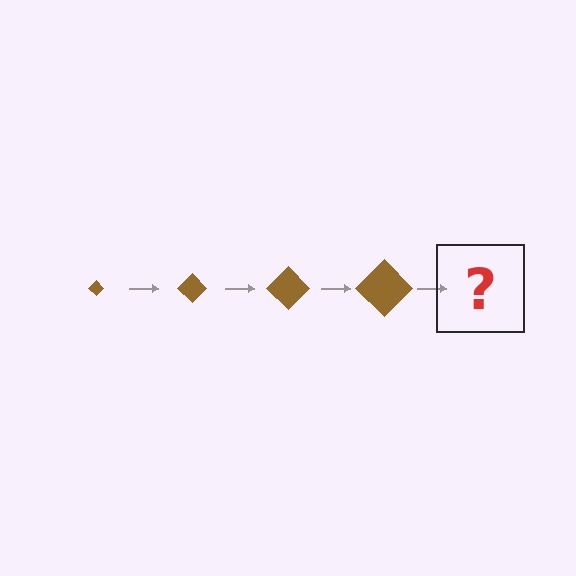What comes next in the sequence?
The next element should be a brown diamond, larger than the previous one.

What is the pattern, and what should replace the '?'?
The pattern is that the diamond gets progressively larger each step. The '?' should be a brown diamond, larger than the previous one.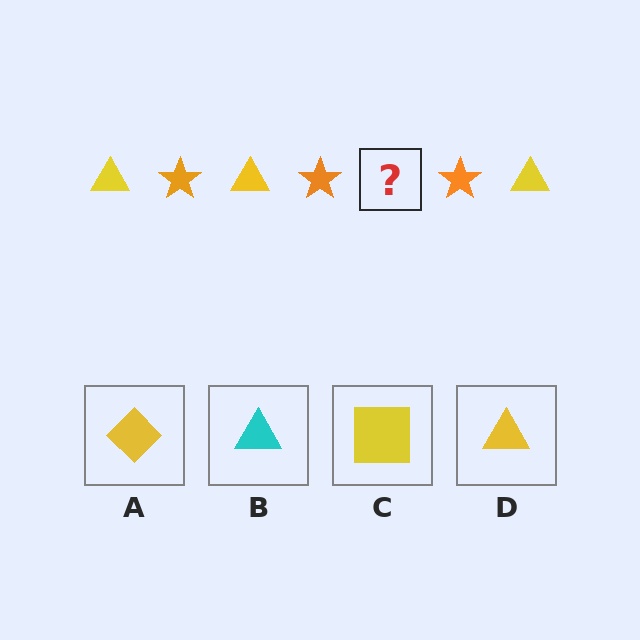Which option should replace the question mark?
Option D.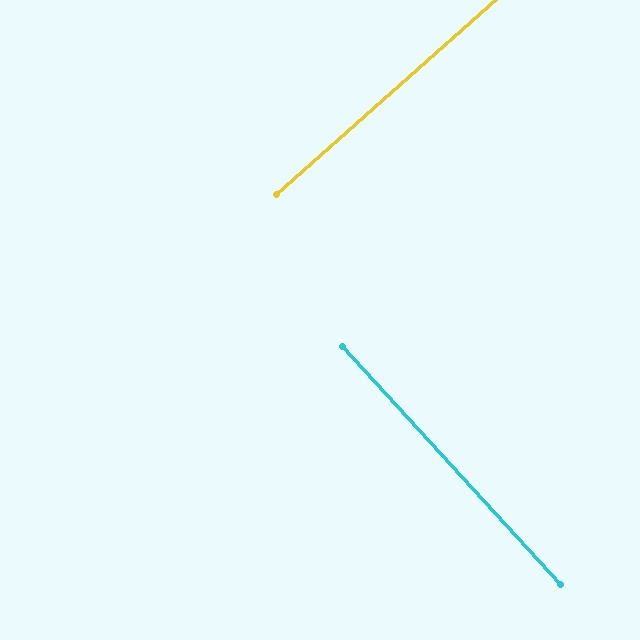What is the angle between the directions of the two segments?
Approximately 89 degrees.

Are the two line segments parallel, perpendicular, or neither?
Perpendicular — they meet at approximately 89°.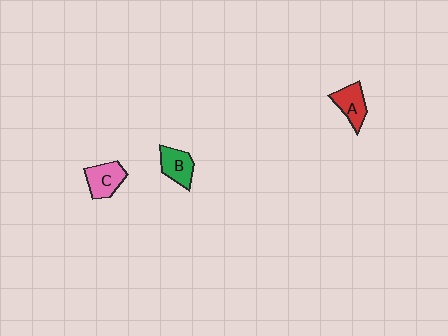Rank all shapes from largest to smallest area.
From largest to smallest: C (pink), B (green), A (red).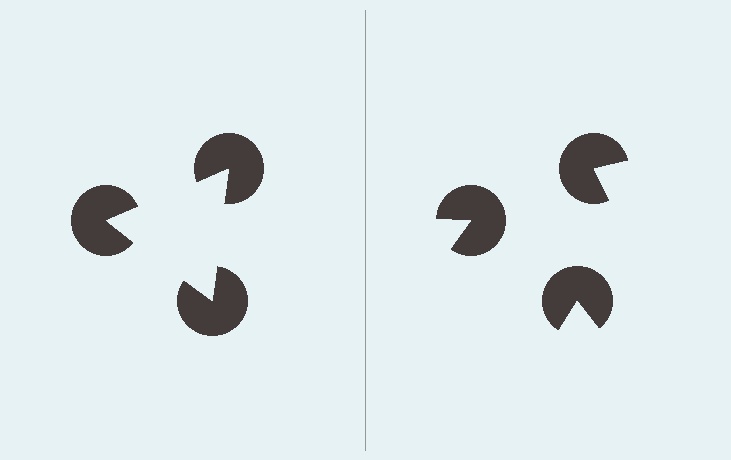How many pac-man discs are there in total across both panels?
6 — 3 on each side.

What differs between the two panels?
The pac-man discs are positioned identically on both sides; only the wedge orientations differ. On the left they align to a triangle; on the right they are misaligned.